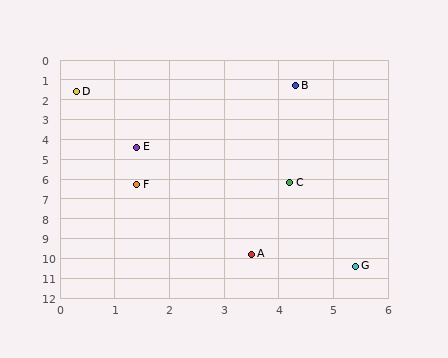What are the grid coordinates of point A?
Point A is at approximately (3.5, 9.8).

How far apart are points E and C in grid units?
Points E and C are about 3.3 grid units apart.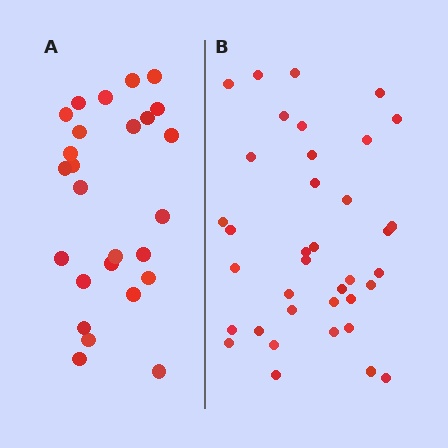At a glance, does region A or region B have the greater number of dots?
Region B (the right region) has more dots.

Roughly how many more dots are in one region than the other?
Region B has roughly 12 or so more dots than region A.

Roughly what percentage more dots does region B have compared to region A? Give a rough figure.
About 40% more.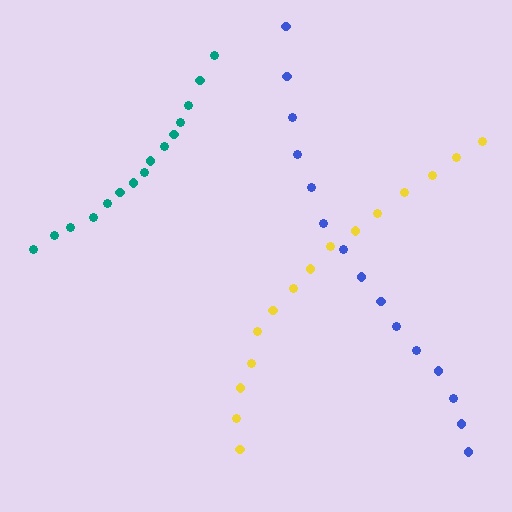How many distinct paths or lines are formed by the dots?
There are 3 distinct paths.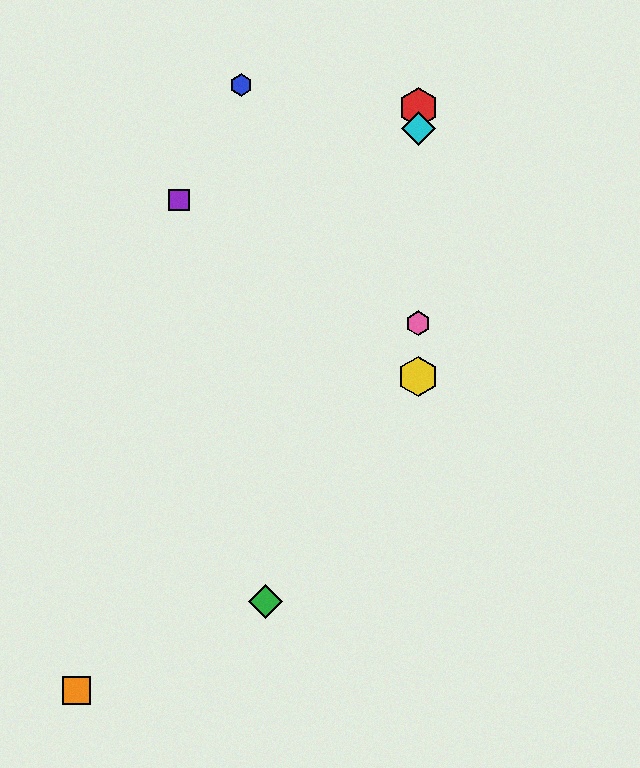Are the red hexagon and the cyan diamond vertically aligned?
Yes, both are at x≈418.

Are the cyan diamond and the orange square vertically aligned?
No, the cyan diamond is at x≈418 and the orange square is at x≈76.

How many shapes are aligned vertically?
4 shapes (the red hexagon, the yellow hexagon, the cyan diamond, the pink hexagon) are aligned vertically.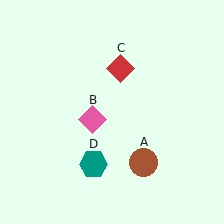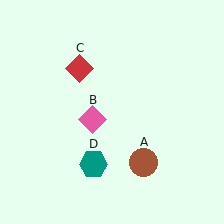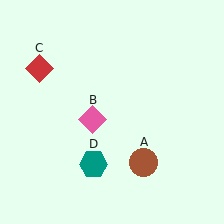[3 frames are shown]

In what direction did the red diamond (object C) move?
The red diamond (object C) moved left.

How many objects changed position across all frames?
1 object changed position: red diamond (object C).